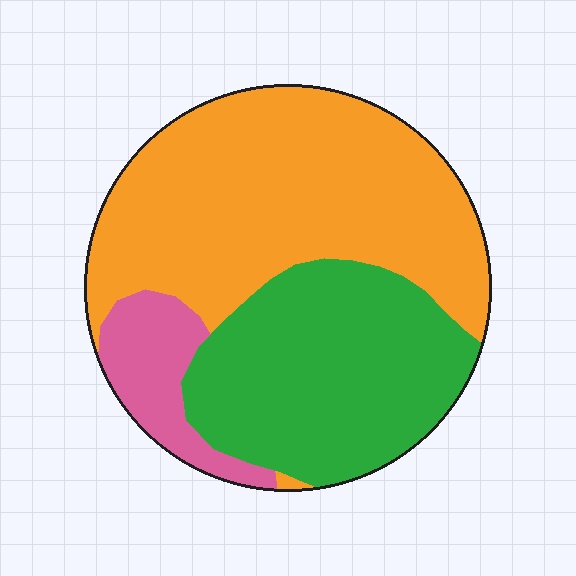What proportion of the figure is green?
Green covers 37% of the figure.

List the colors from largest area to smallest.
From largest to smallest: orange, green, pink.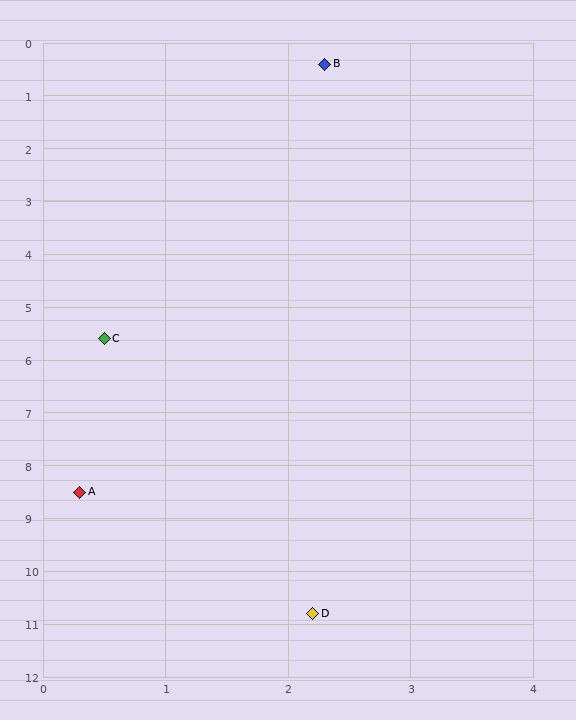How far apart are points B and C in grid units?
Points B and C are about 5.5 grid units apart.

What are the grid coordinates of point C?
Point C is at approximately (0.5, 5.6).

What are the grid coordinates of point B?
Point B is at approximately (2.3, 0.4).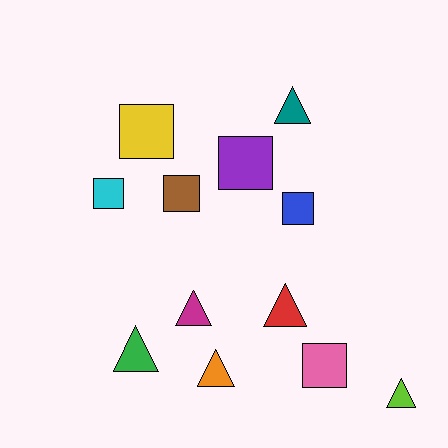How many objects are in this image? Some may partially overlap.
There are 12 objects.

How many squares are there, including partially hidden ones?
There are 6 squares.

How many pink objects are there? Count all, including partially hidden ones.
There is 1 pink object.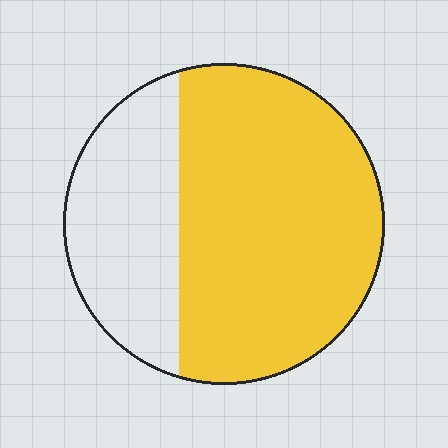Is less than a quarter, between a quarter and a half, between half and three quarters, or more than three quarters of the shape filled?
Between half and three quarters.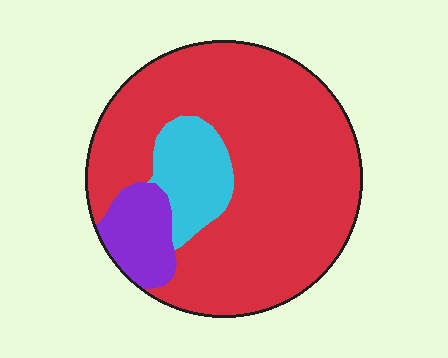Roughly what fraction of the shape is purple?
Purple covers 10% of the shape.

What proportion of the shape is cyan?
Cyan takes up about one eighth (1/8) of the shape.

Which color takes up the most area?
Red, at roughly 75%.